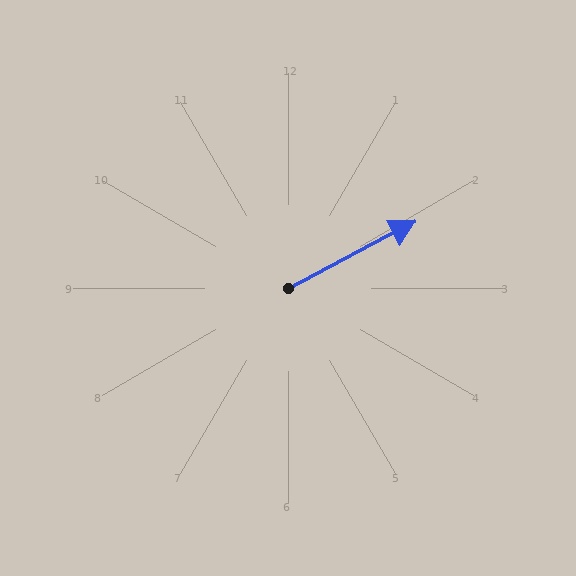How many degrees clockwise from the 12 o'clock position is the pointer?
Approximately 62 degrees.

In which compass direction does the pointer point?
Northeast.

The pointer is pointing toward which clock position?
Roughly 2 o'clock.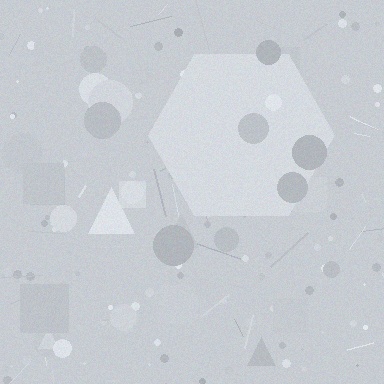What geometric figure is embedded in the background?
A hexagon is embedded in the background.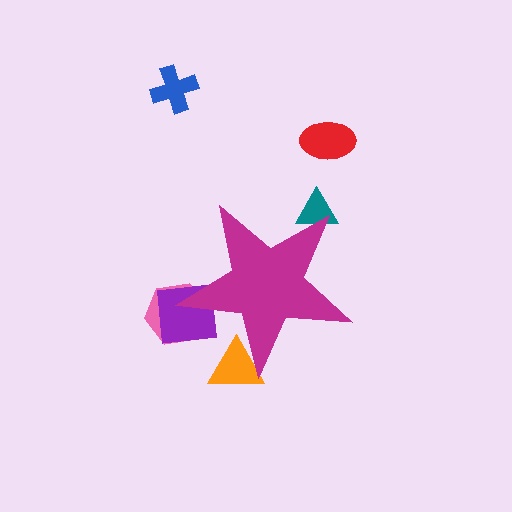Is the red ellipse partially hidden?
No, the red ellipse is fully visible.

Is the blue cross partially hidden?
No, the blue cross is fully visible.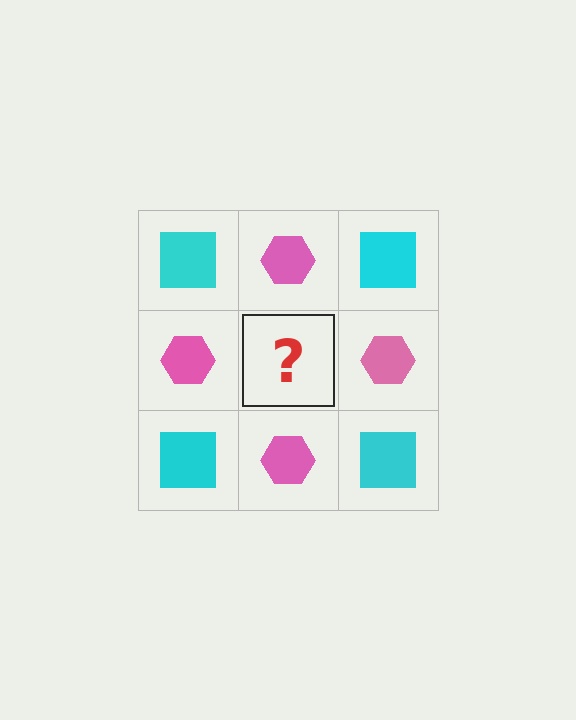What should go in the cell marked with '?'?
The missing cell should contain a cyan square.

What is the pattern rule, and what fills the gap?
The rule is that it alternates cyan square and pink hexagon in a checkerboard pattern. The gap should be filled with a cyan square.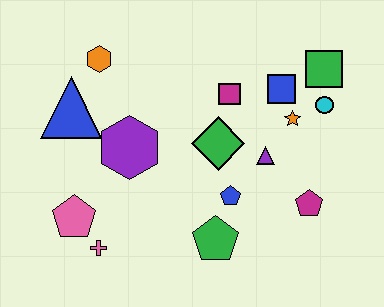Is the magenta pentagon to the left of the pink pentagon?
No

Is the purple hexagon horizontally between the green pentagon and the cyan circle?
No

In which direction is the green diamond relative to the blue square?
The green diamond is to the left of the blue square.